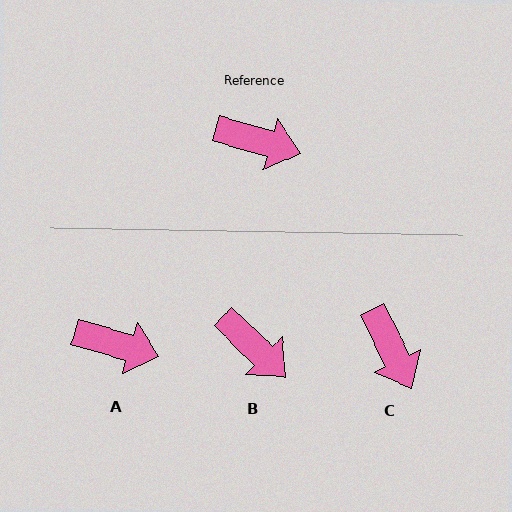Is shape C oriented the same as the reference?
No, it is off by about 47 degrees.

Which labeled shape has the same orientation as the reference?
A.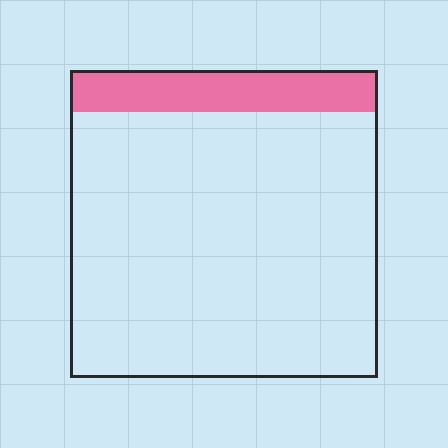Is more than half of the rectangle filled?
No.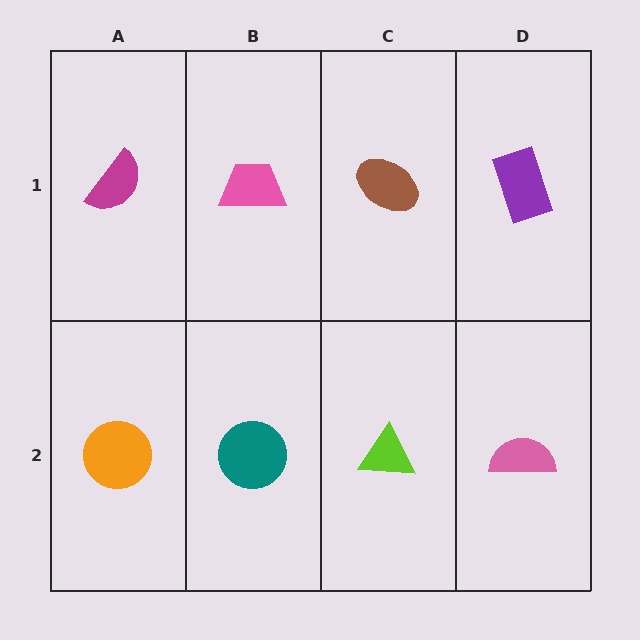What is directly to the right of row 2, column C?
A pink semicircle.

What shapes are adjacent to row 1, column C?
A lime triangle (row 2, column C), a pink trapezoid (row 1, column B), a purple rectangle (row 1, column D).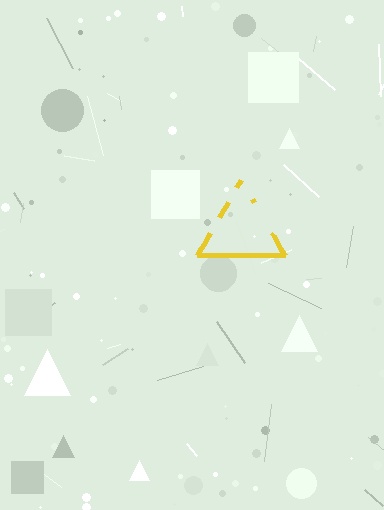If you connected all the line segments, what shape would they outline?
They would outline a triangle.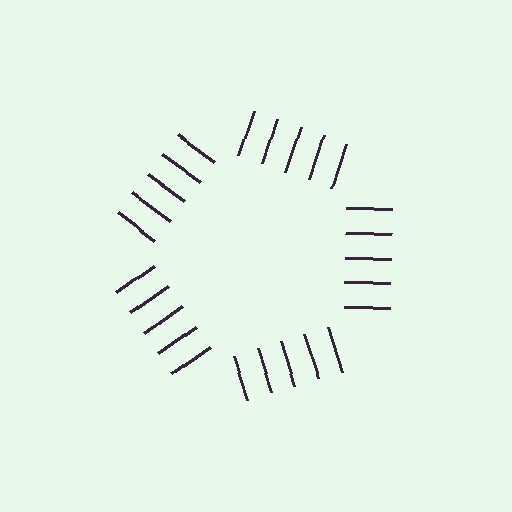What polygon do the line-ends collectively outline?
An illusory pentagon — the line segments terminate on its edges but no continuous stroke is drawn.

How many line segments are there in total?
25 — 5 along each of the 5 edges.